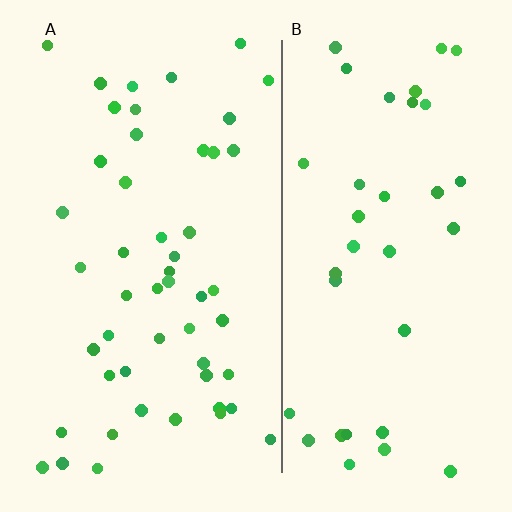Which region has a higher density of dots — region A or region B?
A (the left).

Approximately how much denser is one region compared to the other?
Approximately 1.3× — region A over region B.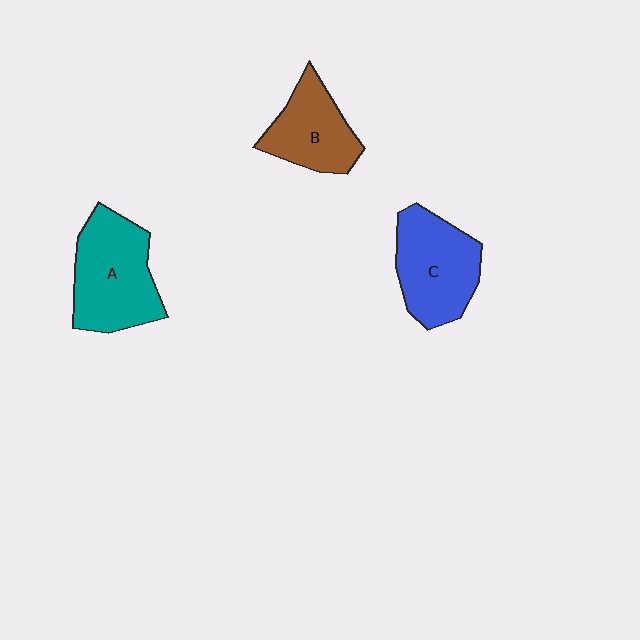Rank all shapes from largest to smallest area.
From largest to smallest: A (teal), C (blue), B (brown).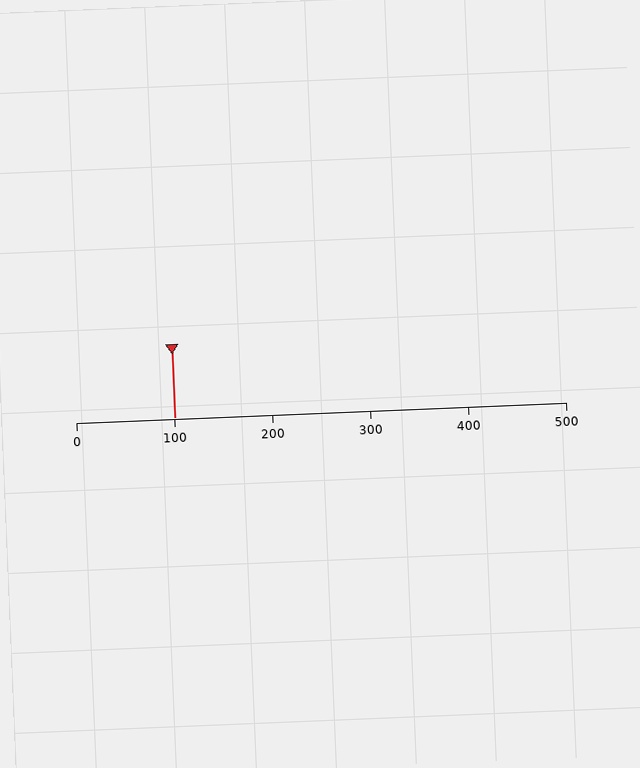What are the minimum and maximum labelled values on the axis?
The axis runs from 0 to 500.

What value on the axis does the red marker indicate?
The marker indicates approximately 100.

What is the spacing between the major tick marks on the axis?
The major ticks are spaced 100 apart.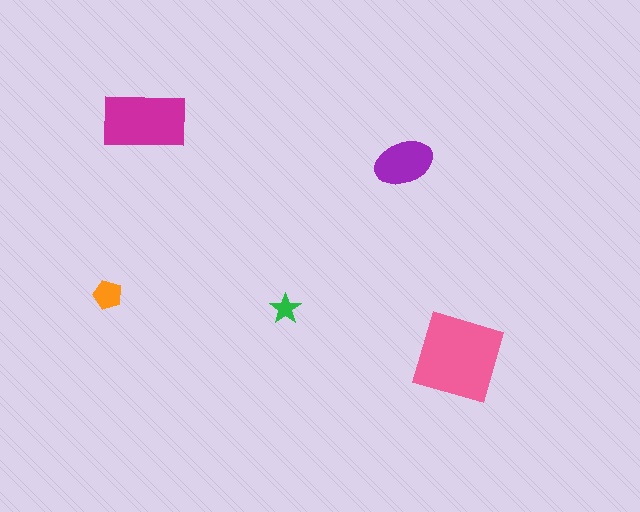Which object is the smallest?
The green star.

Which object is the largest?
The pink square.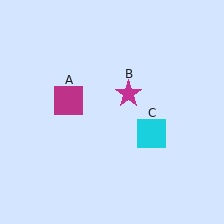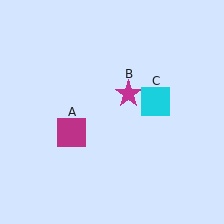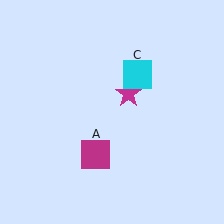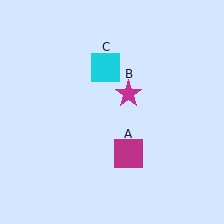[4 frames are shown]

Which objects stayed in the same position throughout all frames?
Magenta star (object B) remained stationary.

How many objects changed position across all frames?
2 objects changed position: magenta square (object A), cyan square (object C).